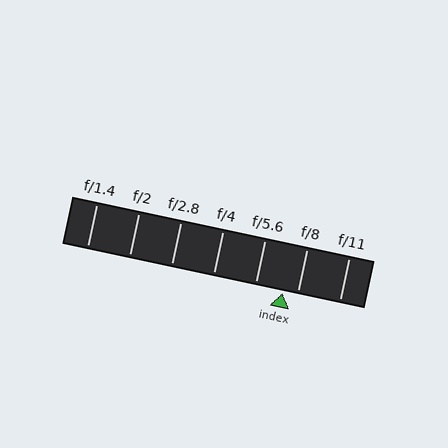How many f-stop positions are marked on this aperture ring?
There are 7 f-stop positions marked.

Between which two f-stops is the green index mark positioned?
The index mark is between f/5.6 and f/8.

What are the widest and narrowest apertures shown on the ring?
The widest aperture shown is f/1.4 and the narrowest is f/11.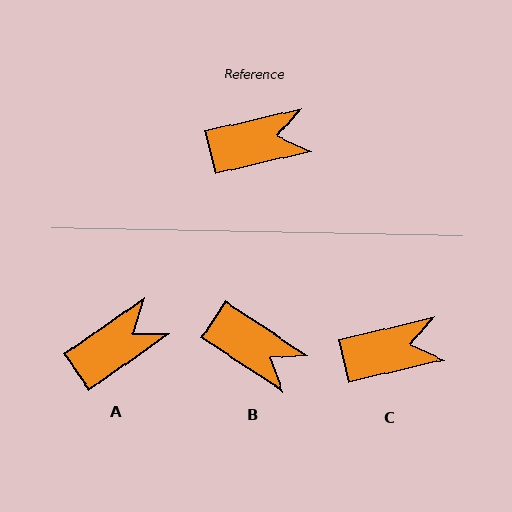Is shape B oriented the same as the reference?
No, it is off by about 47 degrees.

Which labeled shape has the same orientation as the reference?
C.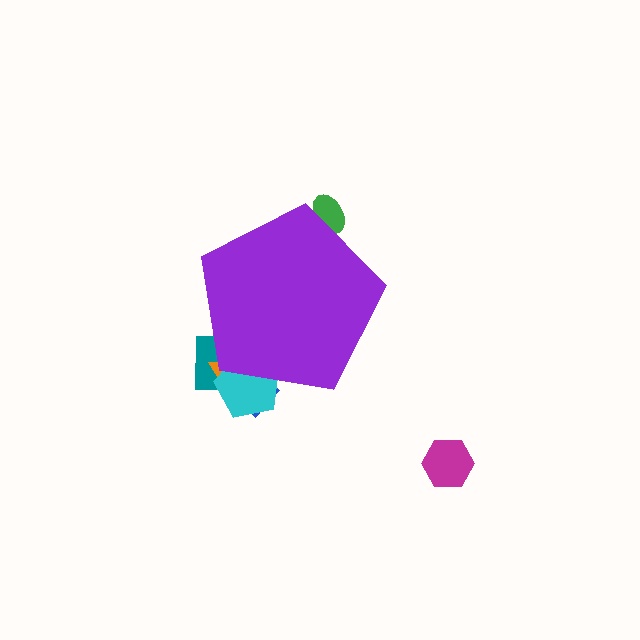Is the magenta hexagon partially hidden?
No, the magenta hexagon is fully visible.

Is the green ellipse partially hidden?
Yes, the green ellipse is partially hidden behind the purple pentagon.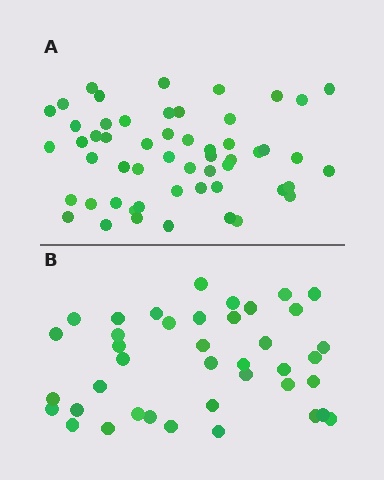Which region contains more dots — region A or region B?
Region A (the top region) has more dots.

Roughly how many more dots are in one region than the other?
Region A has approximately 15 more dots than region B.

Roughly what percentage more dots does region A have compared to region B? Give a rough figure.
About 35% more.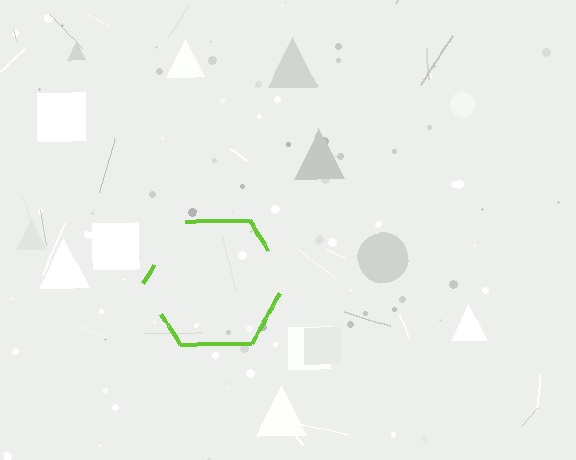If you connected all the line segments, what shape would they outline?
They would outline a hexagon.